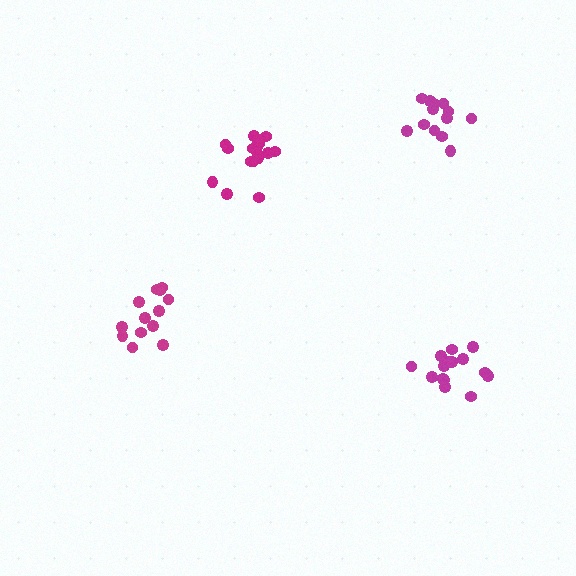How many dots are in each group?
Group 1: 17 dots, Group 2: 13 dots, Group 3: 15 dots, Group 4: 14 dots (59 total).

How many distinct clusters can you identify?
There are 4 distinct clusters.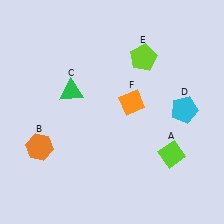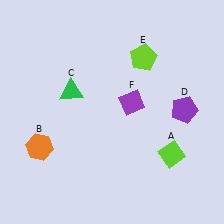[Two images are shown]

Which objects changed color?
D changed from cyan to purple. F changed from orange to purple.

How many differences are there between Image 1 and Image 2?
There are 2 differences between the two images.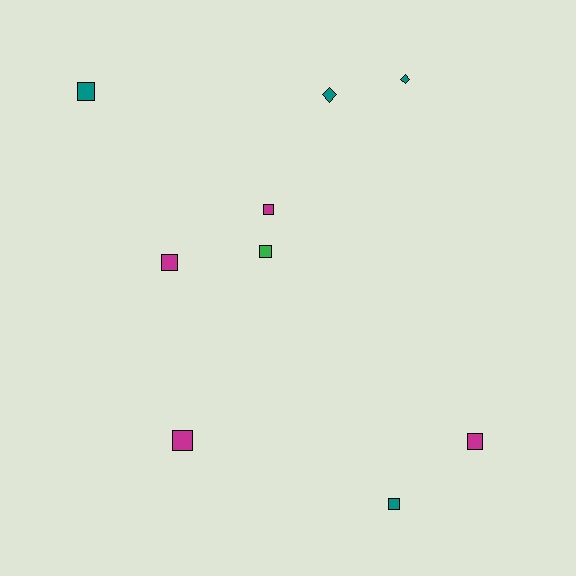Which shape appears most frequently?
Square, with 7 objects.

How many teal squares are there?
There are 2 teal squares.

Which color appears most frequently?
Teal, with 4 objects.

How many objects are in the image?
There are 9 objects.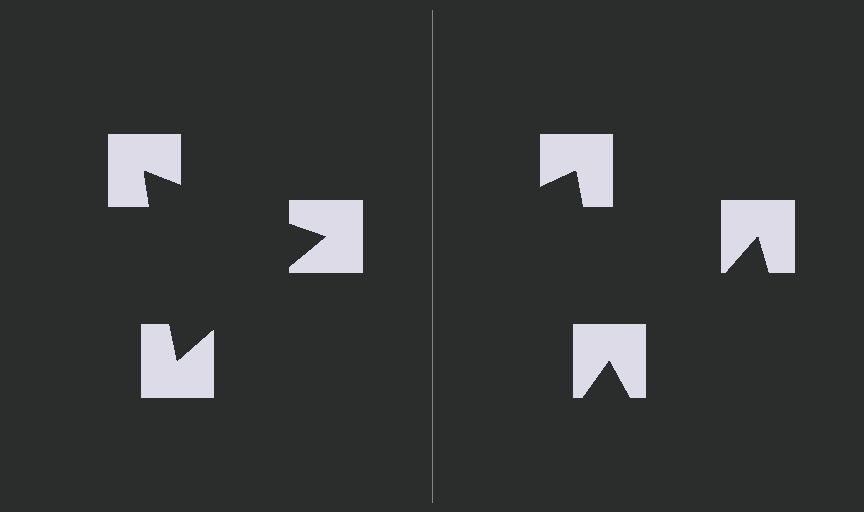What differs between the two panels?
The notched squares are positioned identically on both sides; only the wedge orientations differ. On the left they align to a triangle; on the right they are misaligned.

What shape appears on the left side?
An illusory triangle.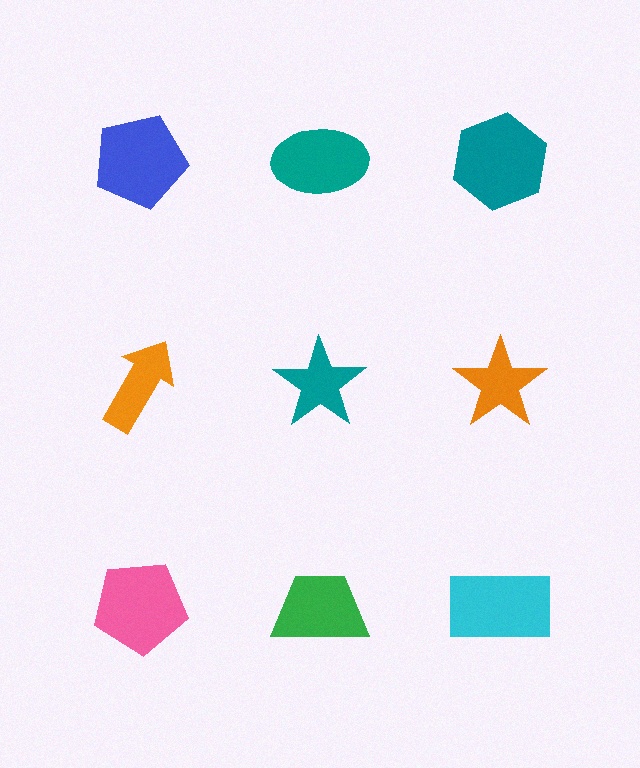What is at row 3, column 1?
A pink pentagon.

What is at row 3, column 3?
A cyan rectangle.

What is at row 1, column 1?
A blue pentagon.